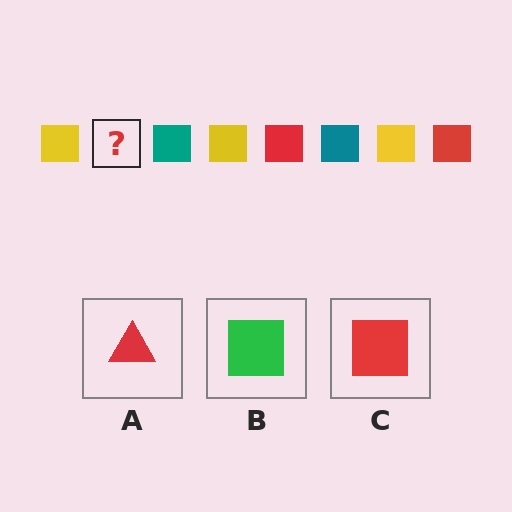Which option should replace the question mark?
Option C.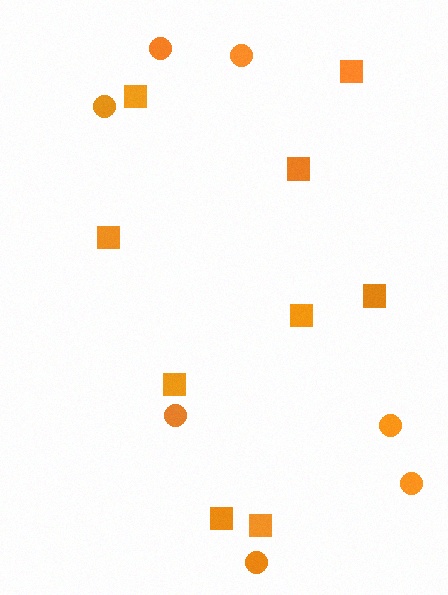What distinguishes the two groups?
There are 2 groups: one group of circles (7) and one group of squares (9).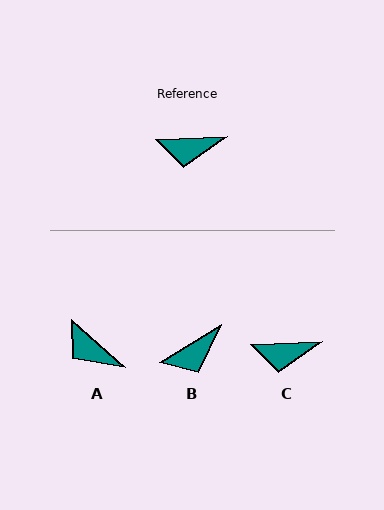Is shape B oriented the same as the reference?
No, it is off by about 29 degrees.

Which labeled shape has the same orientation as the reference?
C.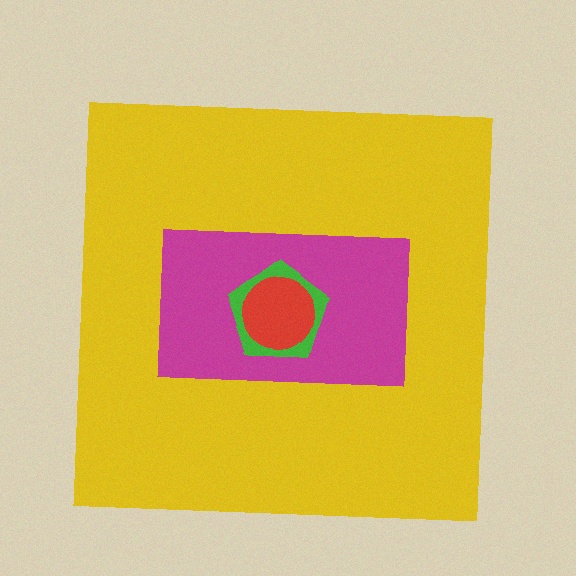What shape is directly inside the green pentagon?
The red circle.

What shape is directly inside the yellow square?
The magenta rectangle.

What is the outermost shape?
The yellow square.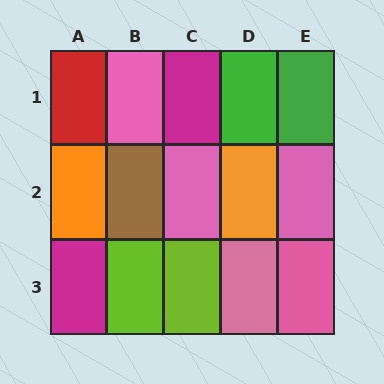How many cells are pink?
5 cells are pink.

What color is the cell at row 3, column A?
Magenta.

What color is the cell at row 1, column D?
Green.